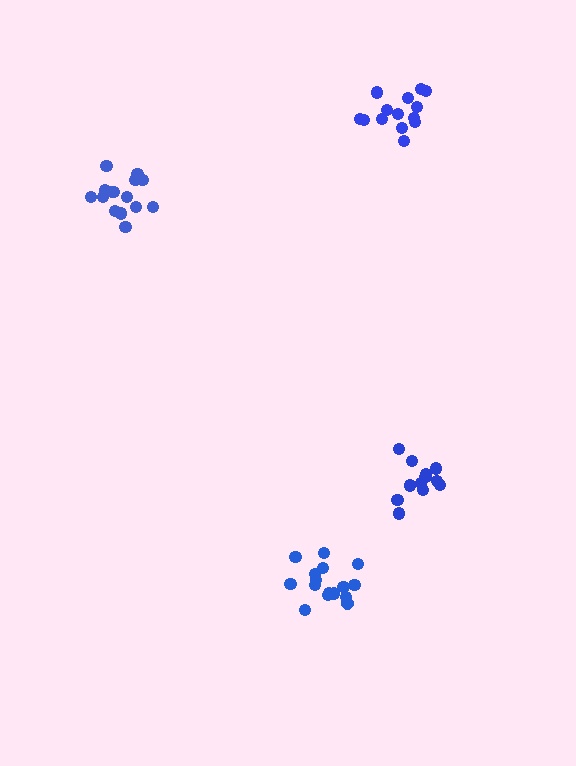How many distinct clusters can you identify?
There are 4 distinct clusters.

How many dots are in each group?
Group 1: 14 dots, Group 2: 15 dots, Group 3: 16 dots, Group 4: 12 dots (57 total).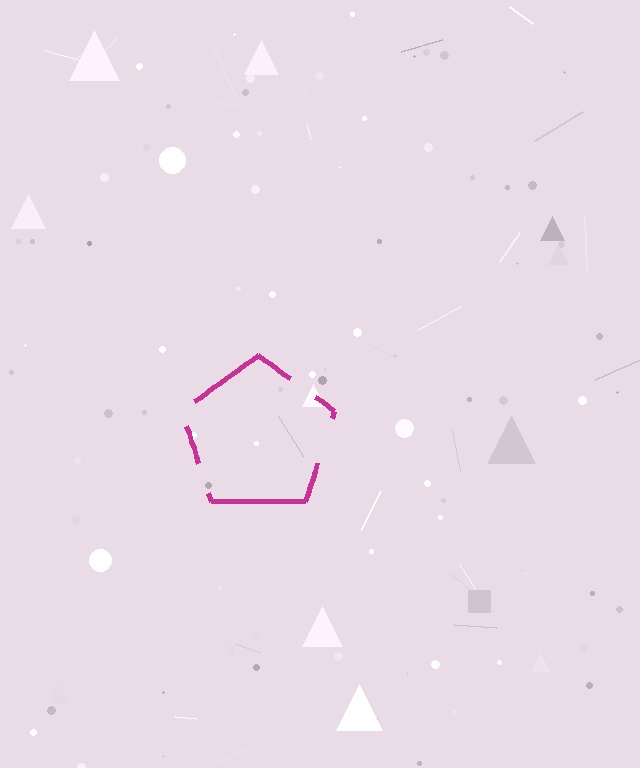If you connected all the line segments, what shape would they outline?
They would outline a pentagon.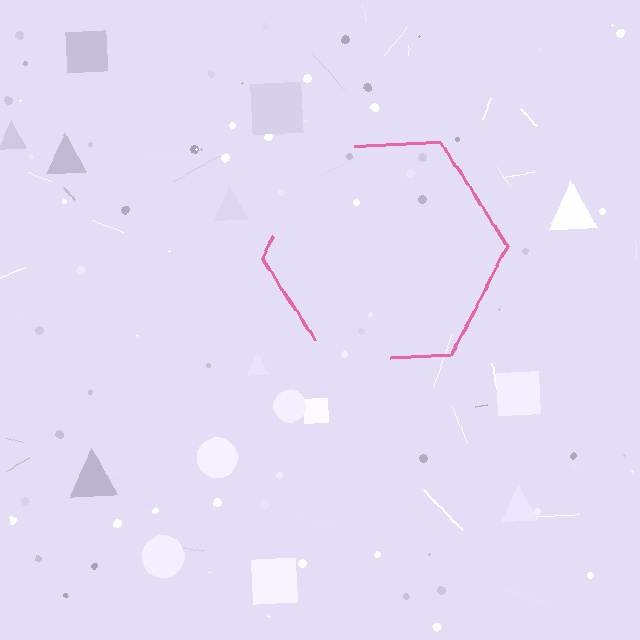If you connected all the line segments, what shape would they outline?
They would outline a hexagon.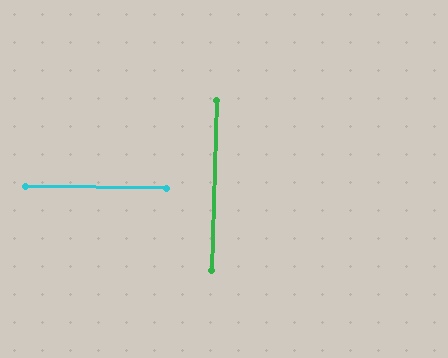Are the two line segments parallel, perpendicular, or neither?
Perpendicular — they meet at approximately 89°.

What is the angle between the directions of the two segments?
Approximately 89 degrees.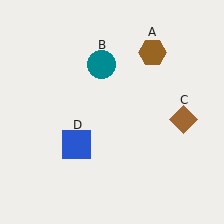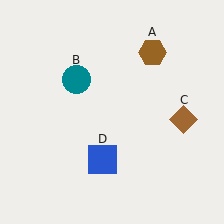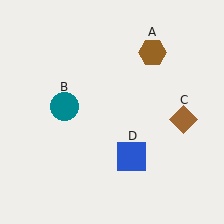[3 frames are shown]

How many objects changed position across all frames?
2 objects changed position: teal circle (object B), blue square (object D).